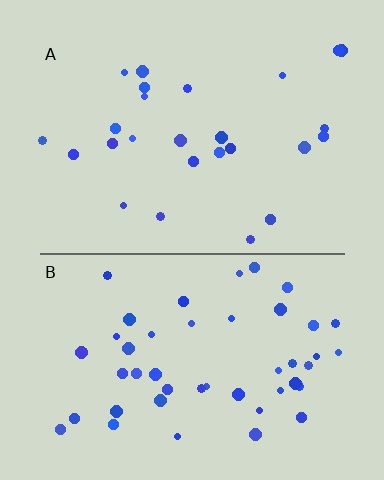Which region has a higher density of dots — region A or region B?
B (the bottom).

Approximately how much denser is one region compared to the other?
Approximately 1.8× — region B over region A.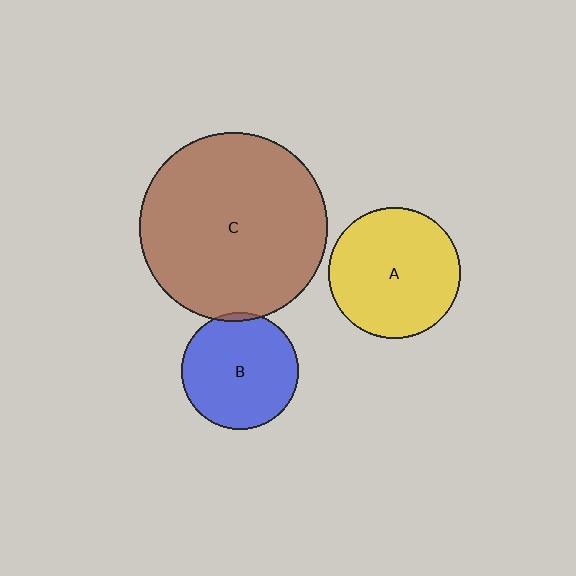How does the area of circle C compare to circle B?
Approximately 2.6 times.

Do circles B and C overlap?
Yes.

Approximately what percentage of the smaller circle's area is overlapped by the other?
Approximately 5%.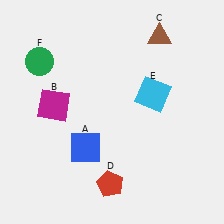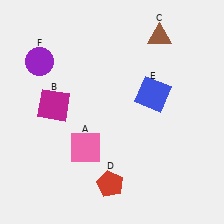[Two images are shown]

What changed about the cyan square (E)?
In Image 1, E is cyan. In Image 2, it changed to blue.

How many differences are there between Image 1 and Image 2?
There are 3 differences between the two images.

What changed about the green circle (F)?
In Image 1, F is green. In Image 2, it changed to purple.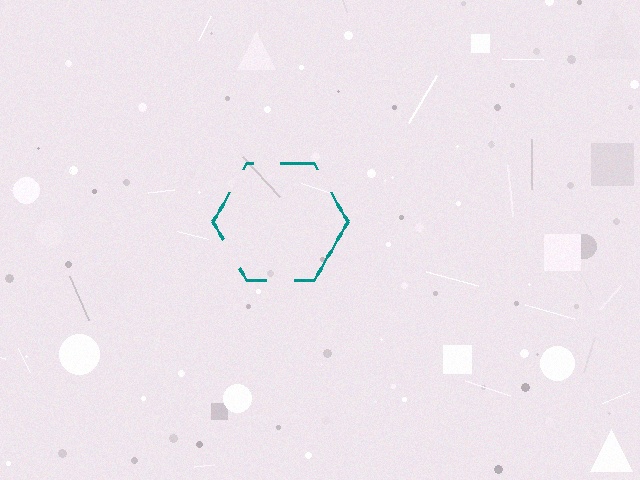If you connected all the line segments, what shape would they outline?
They would outline a hexagon.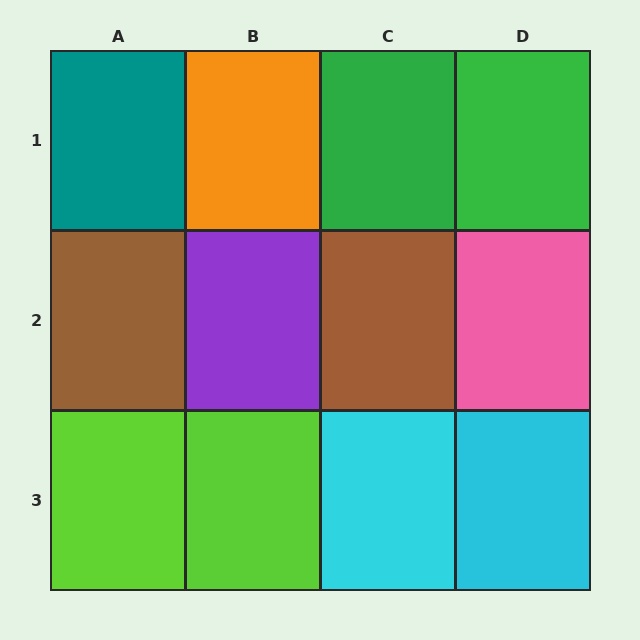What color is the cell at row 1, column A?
Teal.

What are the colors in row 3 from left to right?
Lime, lime, cyan, cyan.